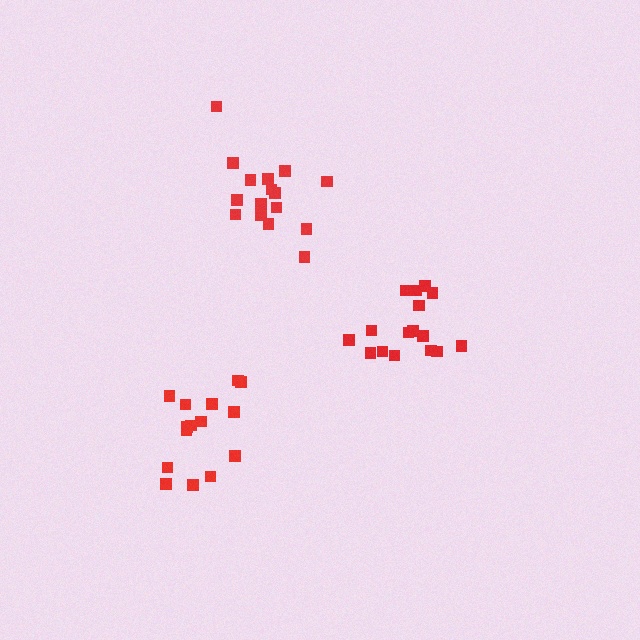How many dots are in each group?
Group 1: 16 dots, Group 2: 16 dots, Group 3: 15 dots (47 total).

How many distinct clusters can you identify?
There are 3 distinct clusters.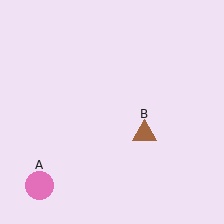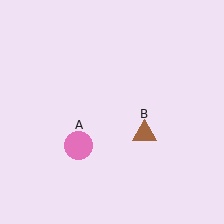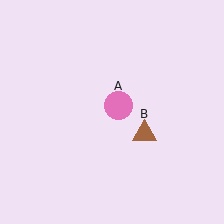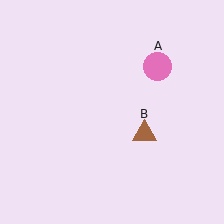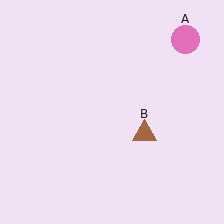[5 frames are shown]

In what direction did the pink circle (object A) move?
The pink circle (object A) moved up and to the right.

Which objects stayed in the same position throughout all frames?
Brown triangle (object B) remained stationary.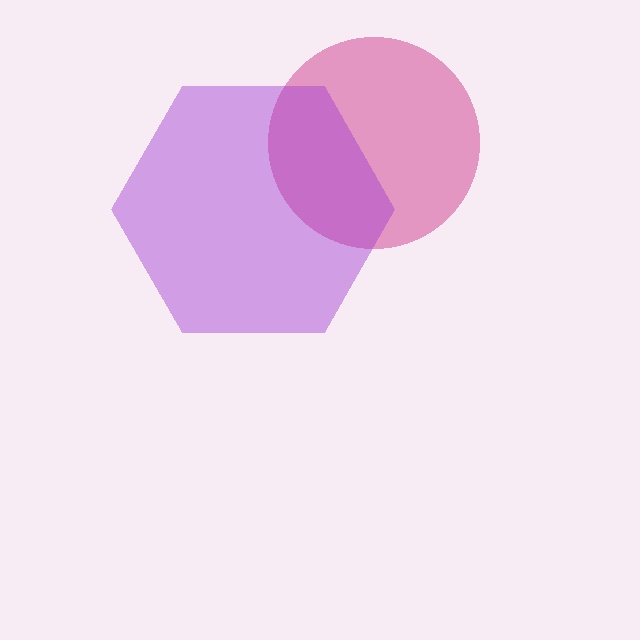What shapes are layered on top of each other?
The layered shapes are: a magenta circle, a purple hexagon.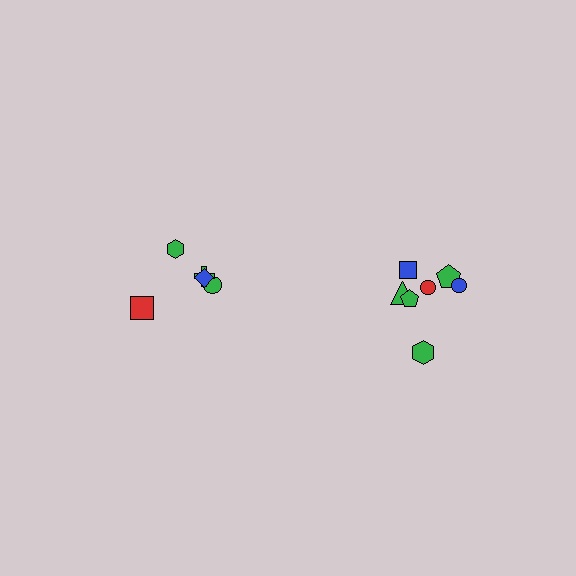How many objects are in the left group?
There are 5 objects.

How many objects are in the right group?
There are 7 objects.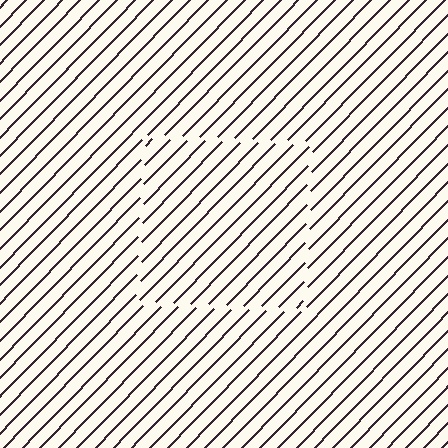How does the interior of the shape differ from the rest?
The interior of the shape contains the same grating, shifted by half a period — the contour is defined by the phase discontinuity where line-ends from the inner and outer gratings abut.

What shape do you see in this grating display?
An illusory square. The interior of the shape contains the same grating, shifted by half a period — the contour is defined by the phase discontinuity where line-ends from the inner and outer gratings abut.